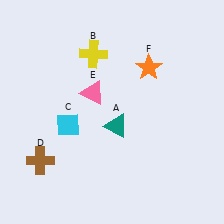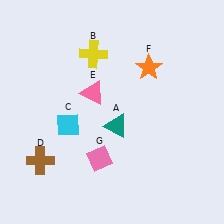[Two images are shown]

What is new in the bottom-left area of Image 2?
A pink diamond (G) was added in the bottom-left area of Image 2.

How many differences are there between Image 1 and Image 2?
There is 1 difference between the two images.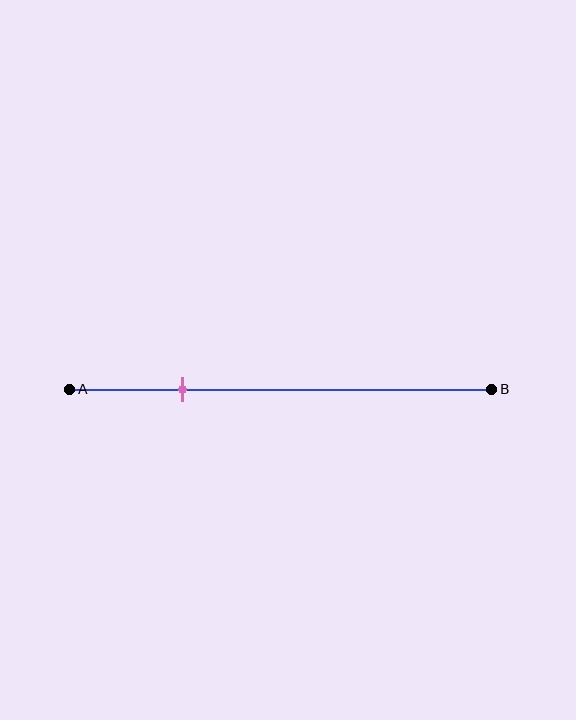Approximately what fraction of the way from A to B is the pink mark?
The pink mark is approximately 25% of the way from A to B.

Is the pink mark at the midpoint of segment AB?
No, the mark is at about 25% from A, not at the 50% midpoint.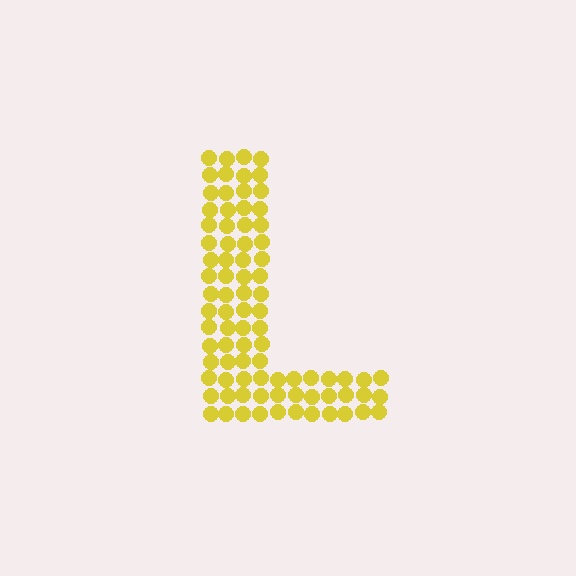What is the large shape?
The large shape is the letter L.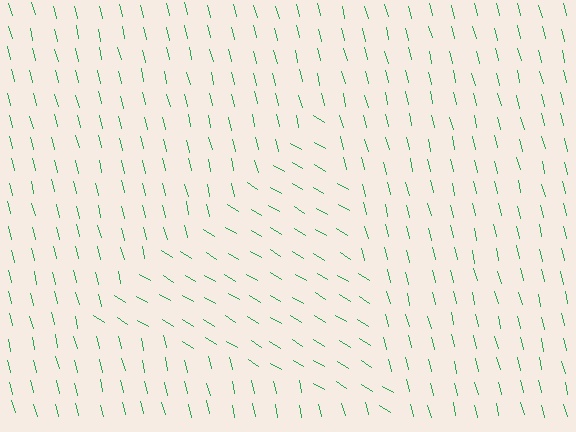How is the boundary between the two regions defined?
The boundary is defined purely by a change in line orientation (approximately 45 degrees difference). All lines are the same color and thickness.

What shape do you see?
I see a triangle.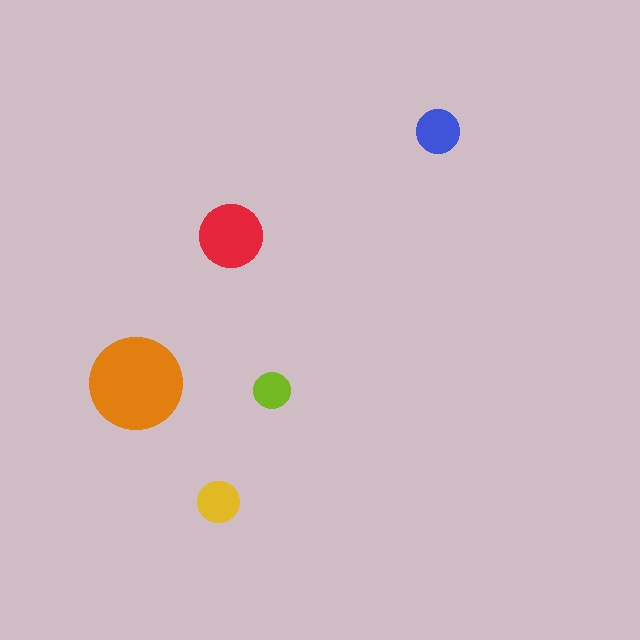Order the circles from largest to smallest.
the orange one, the red one, the blue one, the yellow one, the lime one.